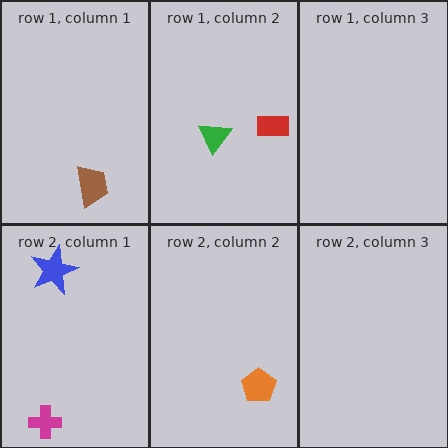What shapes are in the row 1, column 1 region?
The brown trapezoid.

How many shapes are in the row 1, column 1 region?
1.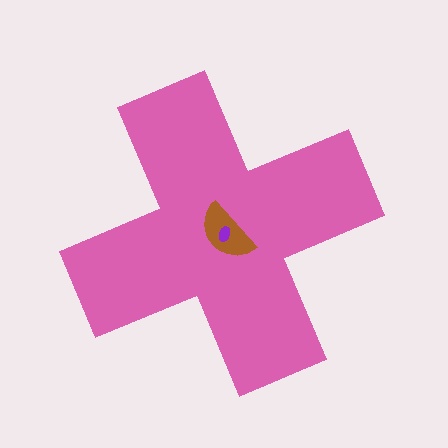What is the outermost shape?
The pink cross.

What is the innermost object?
The purple ellipse.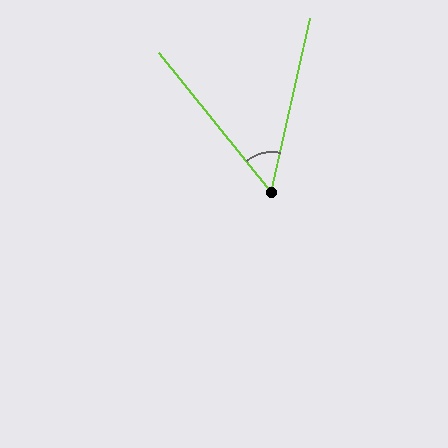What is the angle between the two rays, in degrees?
Approximately 52 degrees.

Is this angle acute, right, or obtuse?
It is acute.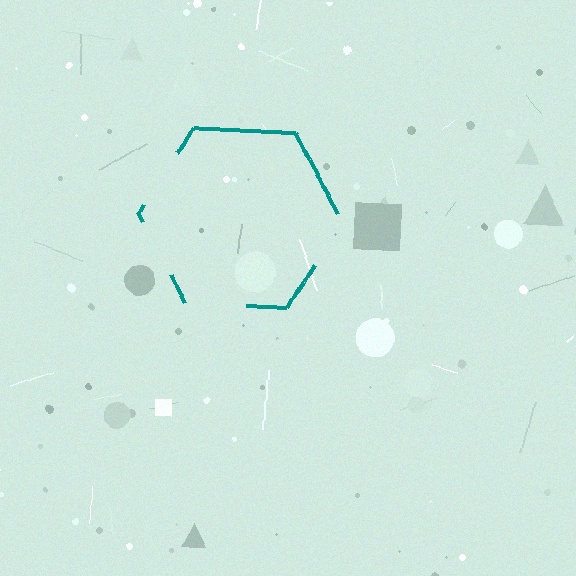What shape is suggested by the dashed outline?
The dashed outline suggests a hexagon.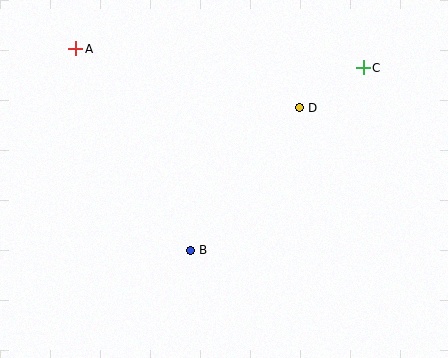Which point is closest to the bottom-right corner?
Point B is closest to the bottom-right corner.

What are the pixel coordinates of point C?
Point C is at (363, 68).